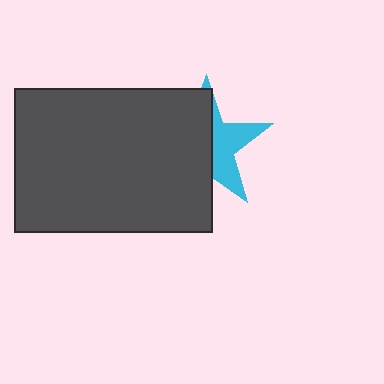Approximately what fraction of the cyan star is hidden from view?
Roughly 60% of the cyan star is hidden behind the dark gray rectangle.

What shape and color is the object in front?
The object in front is a dark gray rectangle.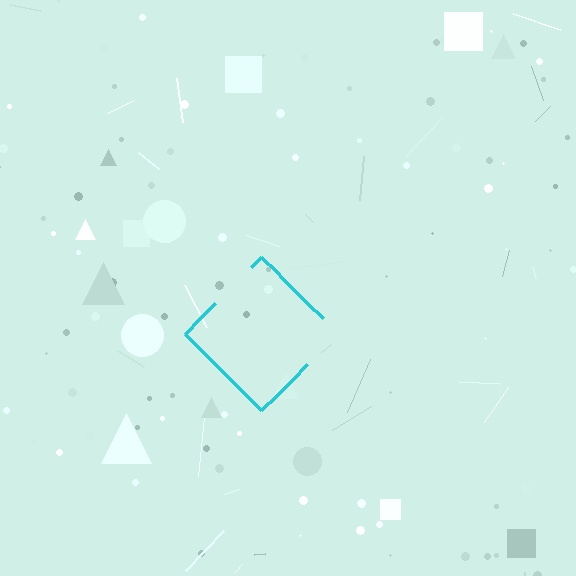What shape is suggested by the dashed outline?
The dashed outline suggests a diamond.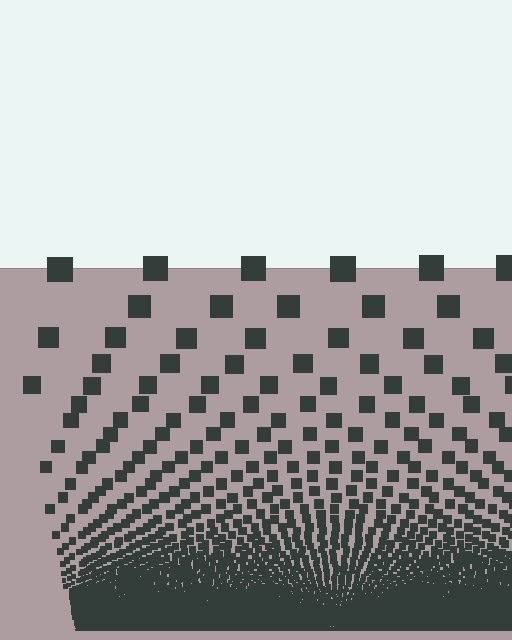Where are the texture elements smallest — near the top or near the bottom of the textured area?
Near the bottom.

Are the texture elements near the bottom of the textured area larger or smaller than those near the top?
Smaller. The gradient is inverted — elements near the bottom are smaller and denser.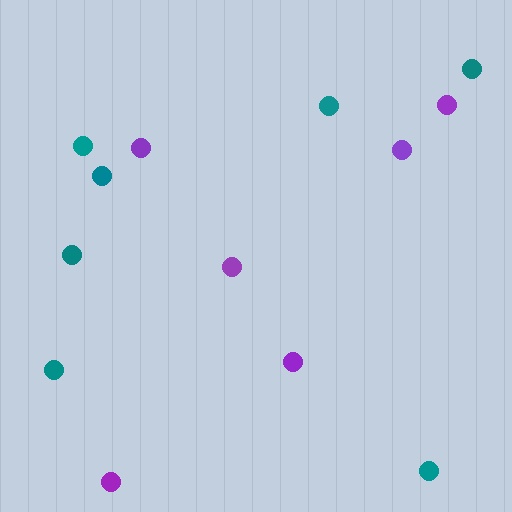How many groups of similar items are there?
There are 2 groups: one group of purple circles (6) and one group of teal circles (7).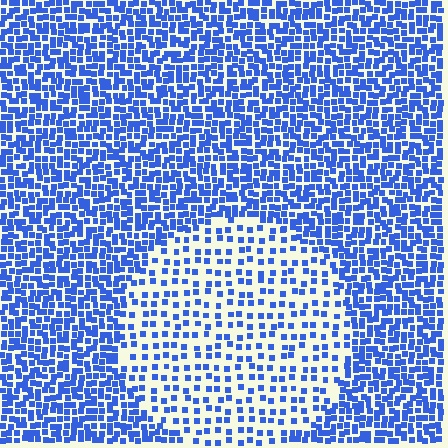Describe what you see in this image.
The image contains small blue elements arranged at two different densities. A circle-shaped region is visible where the elements are less densely packed than the surrounding area.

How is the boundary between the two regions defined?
The boundary is defined by a change in element density (approximately 2.3x ratio). All elements are the same color, size, and shape.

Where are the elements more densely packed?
The elements are more densely packed outside the circle boundary.